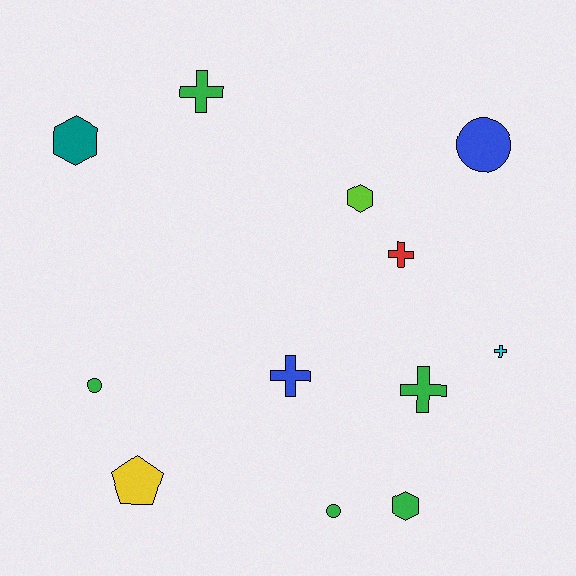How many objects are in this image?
There are 12 objects.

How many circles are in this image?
There are 3 circles.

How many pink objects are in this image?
There are no pink objects.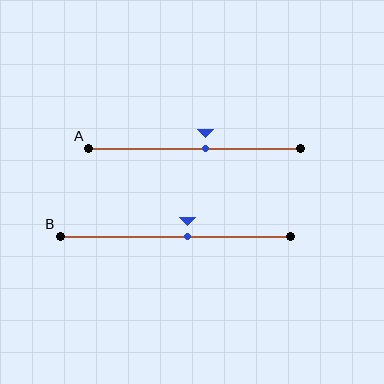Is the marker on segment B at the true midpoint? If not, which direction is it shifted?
No, the marker on segment B is shifted to the right by about 5% of the segment length.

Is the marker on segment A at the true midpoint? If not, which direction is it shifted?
No, the marker on segment A is shifted to the right by about 5% of the segment length.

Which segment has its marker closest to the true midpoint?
Segment B has its marker closest to the true midpoint.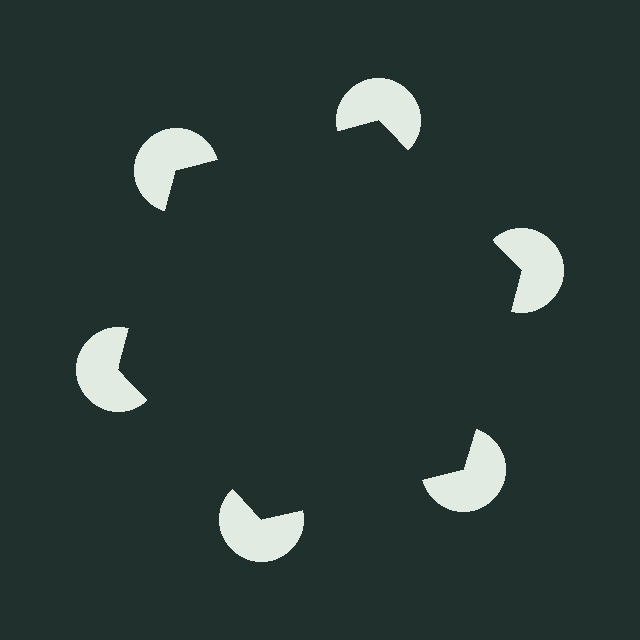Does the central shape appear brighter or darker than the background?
It typically appears slightly darker than the background, even though no actual brightness change is drawn.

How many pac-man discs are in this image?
There are 6 — one at each vertex of the illusory hexagon.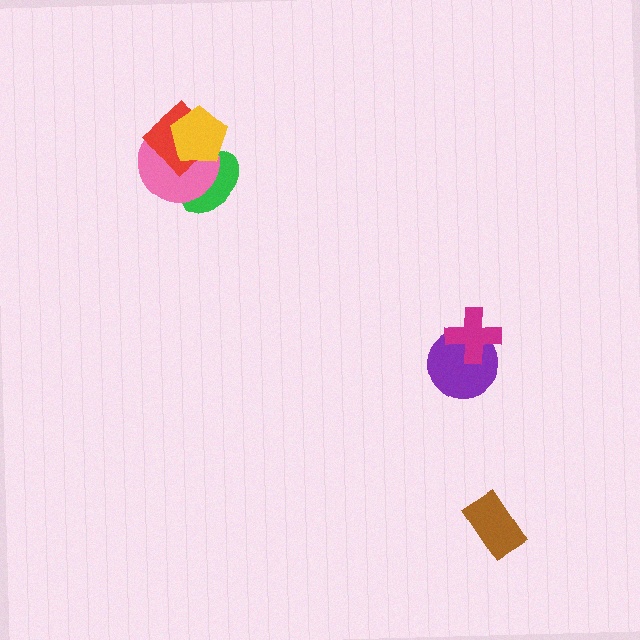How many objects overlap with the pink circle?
3 objects overlap with the pink circle.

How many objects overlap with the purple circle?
1 object overlaps with the purple circle.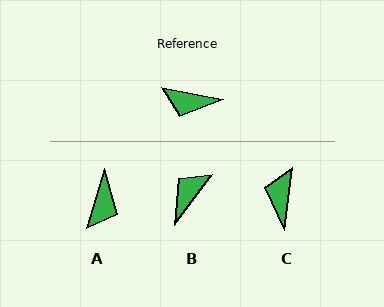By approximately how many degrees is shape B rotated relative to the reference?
Approximately 116 degrees clockwise.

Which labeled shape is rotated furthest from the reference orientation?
B, about 116 degrees away.